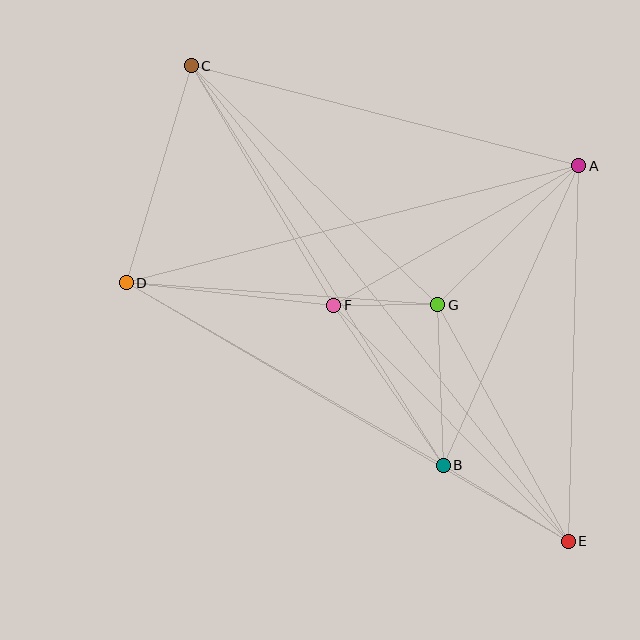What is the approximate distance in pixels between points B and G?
The distance between B and G is approximately 161 pixels.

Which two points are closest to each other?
Points F and G are closest to each other.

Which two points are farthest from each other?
Points C and E are farthest from each other.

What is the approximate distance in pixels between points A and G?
The distance between A and G is approximately 198 pixels.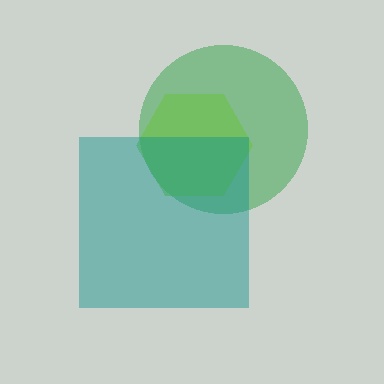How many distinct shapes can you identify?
There are 3 distinct shapes: a green circle, a lime hexagon, a teal square.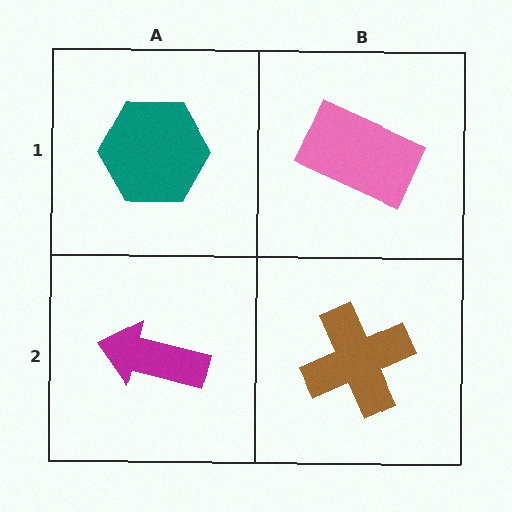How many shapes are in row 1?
2 shapes.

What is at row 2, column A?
A magenta arrow.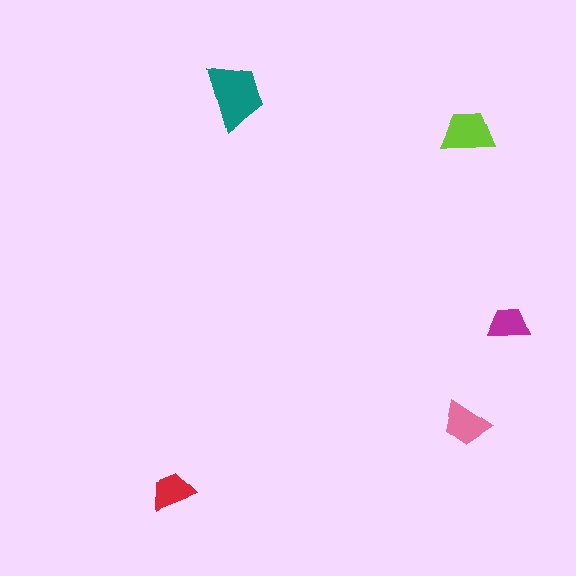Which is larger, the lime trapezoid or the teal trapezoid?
The teal one.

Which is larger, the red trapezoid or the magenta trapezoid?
The red one.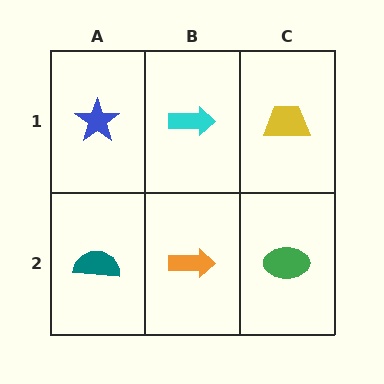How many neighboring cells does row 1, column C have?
2.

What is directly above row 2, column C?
A yellow trapezoid.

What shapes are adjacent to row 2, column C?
A yellow trapezoid (row 1, column C), an orange arrow (row 2, column B).